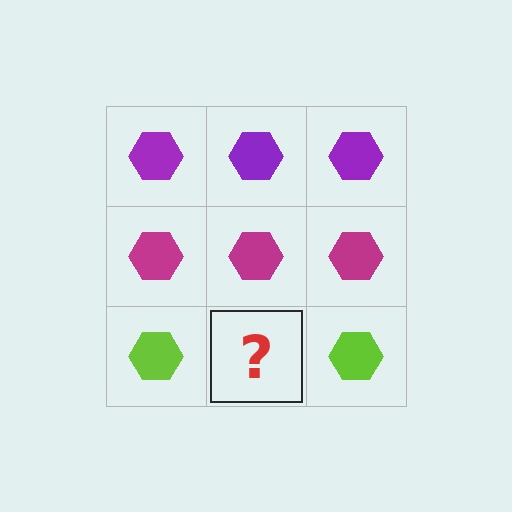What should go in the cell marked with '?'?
The missing cell should contain a lime hexagon.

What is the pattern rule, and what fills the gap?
The rule is that each row has a consistent color. The gap should be filled with a lime hexagon.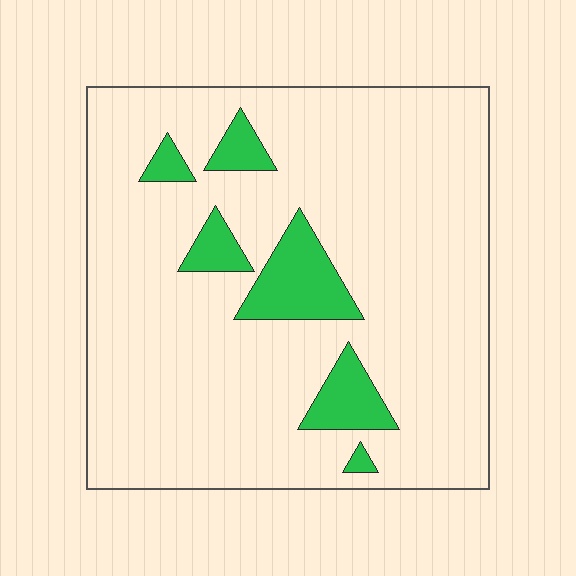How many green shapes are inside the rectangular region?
6.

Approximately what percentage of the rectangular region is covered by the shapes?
Approximately 10%.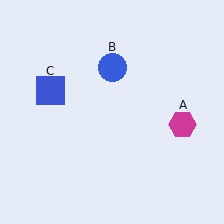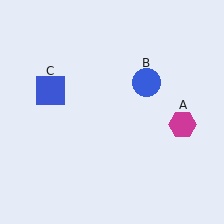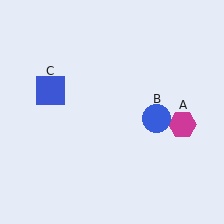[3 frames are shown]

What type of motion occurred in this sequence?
The blue circle (object B) rotated clockwise around the center of the scene.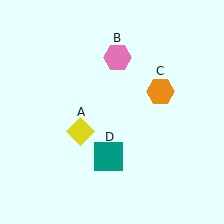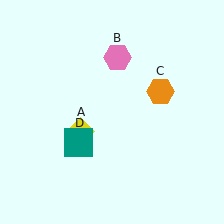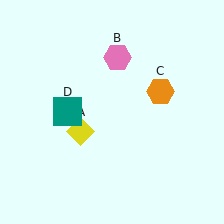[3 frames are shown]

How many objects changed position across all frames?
1 object changed position: teal square (object D).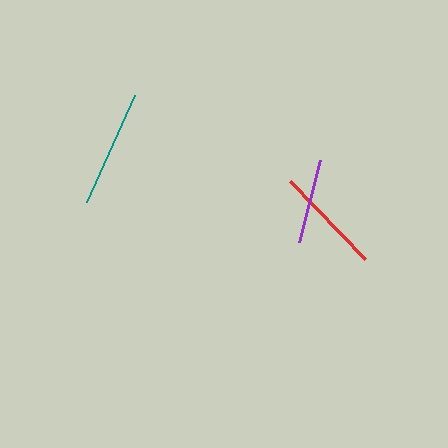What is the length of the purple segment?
The purple segment is approximately 84 pixels long.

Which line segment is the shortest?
The purple line is the shortest at approximately 84 pixels.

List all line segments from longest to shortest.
From longest to shortest: teal, red, purple.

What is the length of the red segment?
The red segment is approximately 108 pixels long.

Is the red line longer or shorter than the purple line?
The red line is longer than the purple line.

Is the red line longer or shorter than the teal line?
The teal line is longer than the red line.